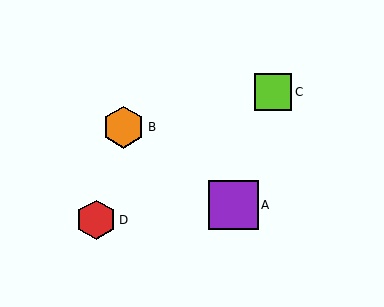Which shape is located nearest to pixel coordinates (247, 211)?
The purple square (labeled A) at (234, 205) is nearest to that location.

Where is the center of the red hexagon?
The center of the red hexagon is at (96, 220).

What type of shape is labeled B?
Shape B is an orange hexagon.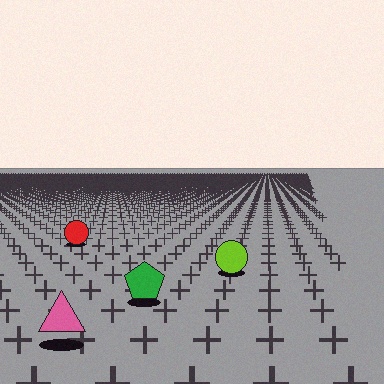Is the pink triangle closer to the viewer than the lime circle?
Yes. The pink triangle is closer — you can tell from the texture gradient: the ground texture is coarser near it.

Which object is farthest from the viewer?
The red circle is farthest from the viewer. It appears smaller and the ground texture around it is denser.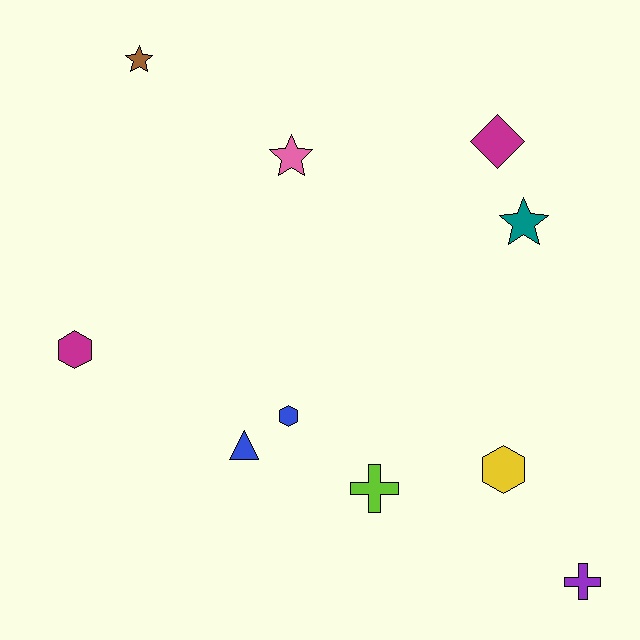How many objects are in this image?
There are 10 objects.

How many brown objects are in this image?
There is 1 brown object.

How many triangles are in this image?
There is 1 triangle.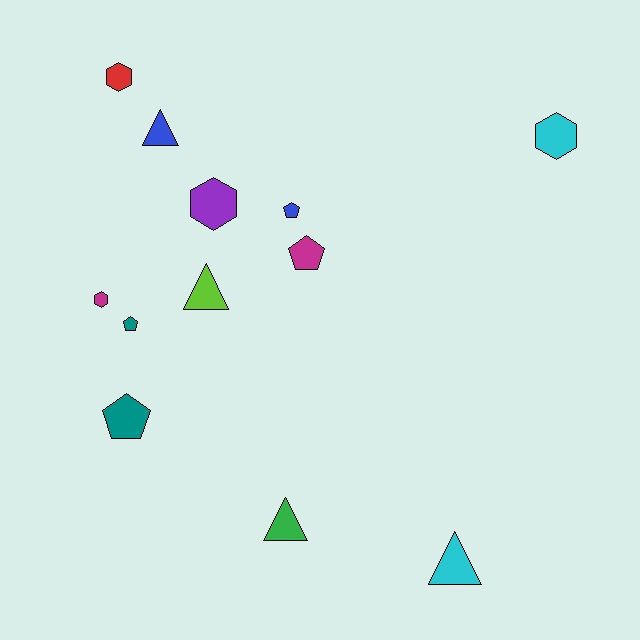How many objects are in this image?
There are 12 objects.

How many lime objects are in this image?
There is 1 lime object.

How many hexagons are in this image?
There are 4 hexagons.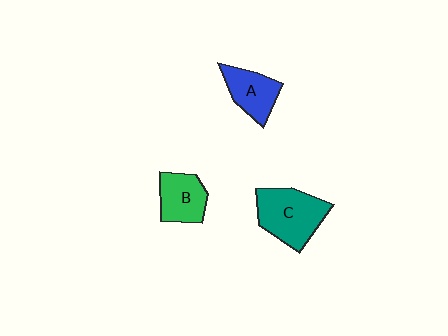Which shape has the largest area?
Shape C (teal).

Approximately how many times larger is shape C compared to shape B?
Approximately 1.5 times.